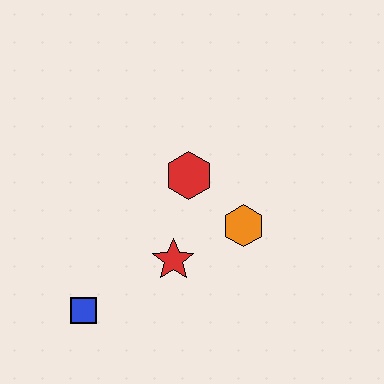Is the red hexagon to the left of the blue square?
No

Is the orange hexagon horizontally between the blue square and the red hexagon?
No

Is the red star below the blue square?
No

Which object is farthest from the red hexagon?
The blue square is farthest from the red hexagon.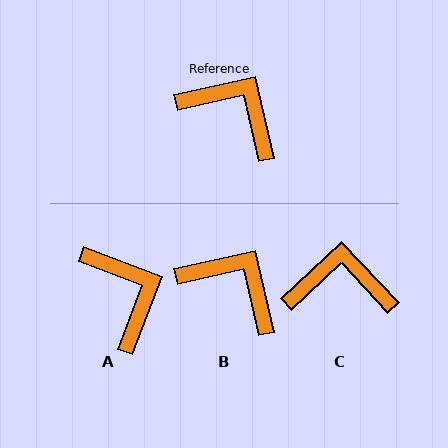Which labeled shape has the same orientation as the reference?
B.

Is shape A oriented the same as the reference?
No, it is off by about 34 degrees.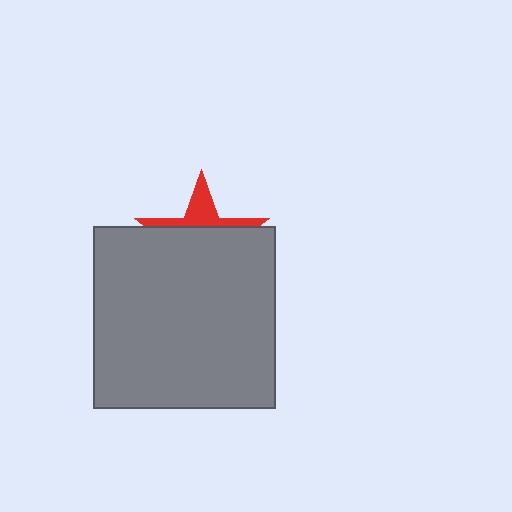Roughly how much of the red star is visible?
A small part of it is visible (roughly 30%).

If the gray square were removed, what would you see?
You would see the complete red star.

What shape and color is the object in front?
The object in front is a gray square.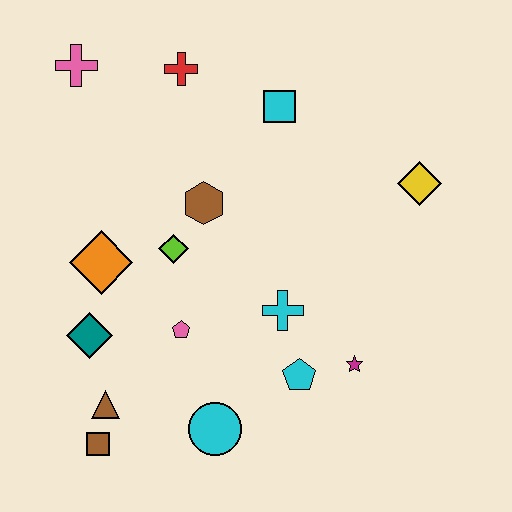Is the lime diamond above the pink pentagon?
Yes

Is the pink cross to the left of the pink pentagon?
Yes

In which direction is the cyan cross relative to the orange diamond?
The cyan cross is to the right of the orange diamond.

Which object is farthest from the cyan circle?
The pink cross is farthest from the cyan circle.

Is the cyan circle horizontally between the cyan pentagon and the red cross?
Yes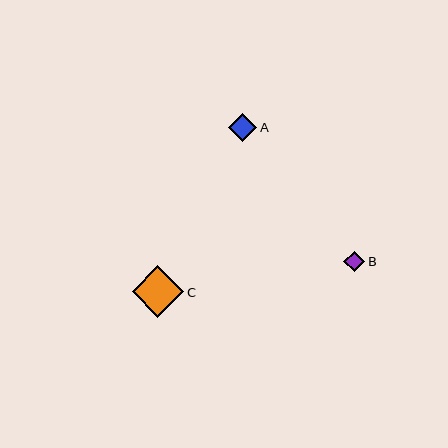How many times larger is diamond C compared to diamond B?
Diamond C is approximately 2.5 times the size of diamond B.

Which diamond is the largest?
Diamond C is the largest with a size of approximately 52 pixels.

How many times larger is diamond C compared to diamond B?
Diamond C is approximately 2.5 times the size of diamond B.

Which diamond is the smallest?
Diamond B is the smallest with a size of approximately 21 pixels.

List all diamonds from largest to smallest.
From largest to smallest: C, A, B.